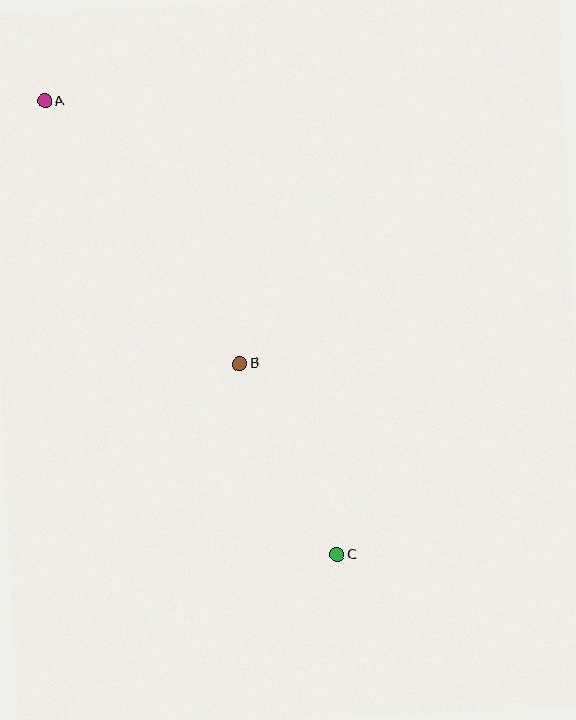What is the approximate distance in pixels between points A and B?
The distance between A and B is approximately 327 pixels.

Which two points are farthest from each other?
Points A and C are farthest from each other.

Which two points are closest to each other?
Points B and C are closest to each other.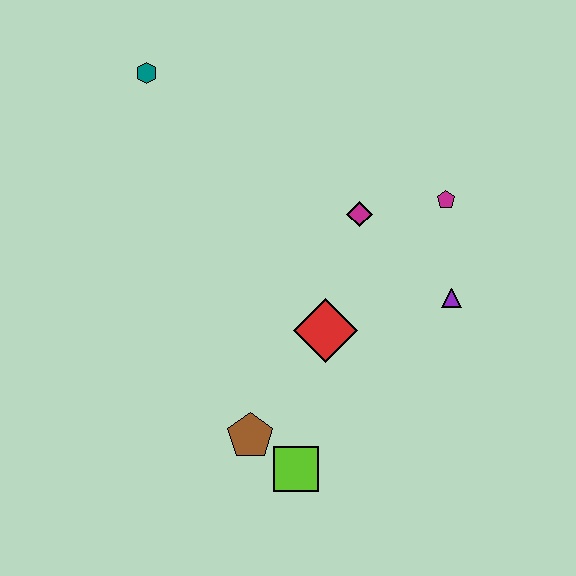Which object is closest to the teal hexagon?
The magenta diamond is closest to the teal hexagon.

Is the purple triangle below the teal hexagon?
Yes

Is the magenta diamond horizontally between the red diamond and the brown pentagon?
No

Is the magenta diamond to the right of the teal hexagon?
Yes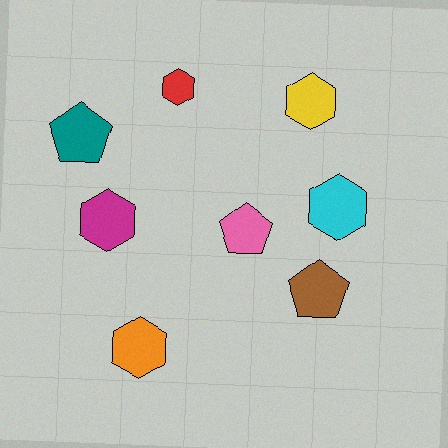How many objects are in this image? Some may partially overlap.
There are 8 objects.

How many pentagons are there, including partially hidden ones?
There are 3 pentagons.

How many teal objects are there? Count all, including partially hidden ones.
There is 1 teal object.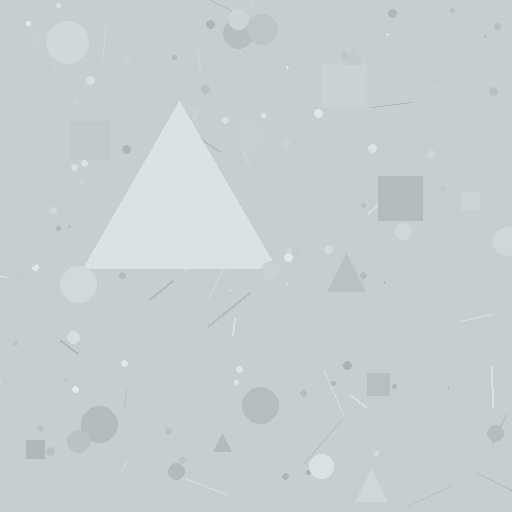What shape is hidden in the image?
A triangle is hidden in the image.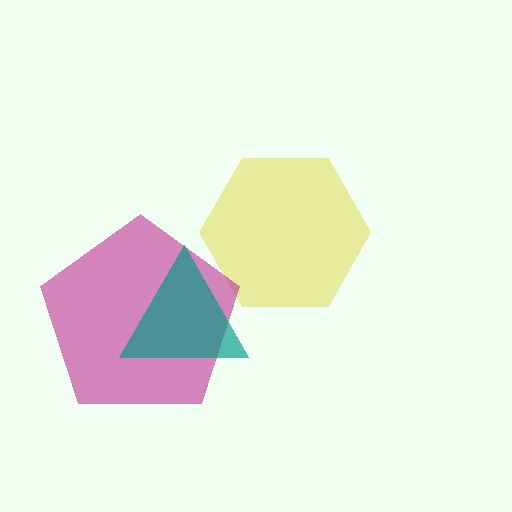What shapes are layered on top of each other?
The layered shapes are: a yellow hexagon, a magenta pentagon, a teal triangle.